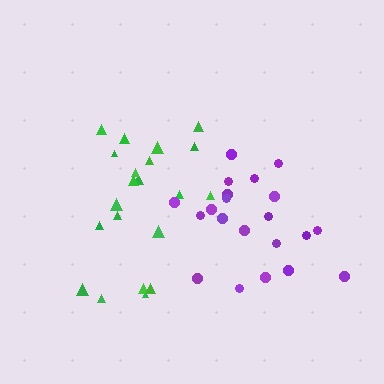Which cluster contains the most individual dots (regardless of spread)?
Green (22).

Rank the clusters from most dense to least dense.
purple, green.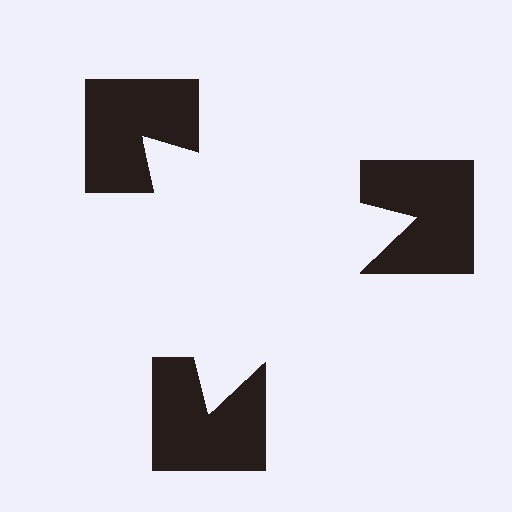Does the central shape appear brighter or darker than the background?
It typically appears slightly brighter than the background, even though no actual brightness change is drawn.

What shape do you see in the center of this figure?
An illusory triangle — its edges are inferred from the aligned wedge cuts in the notched squares, not physically drawn.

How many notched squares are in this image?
There are 3 — one at each vertex of the illusory triangle.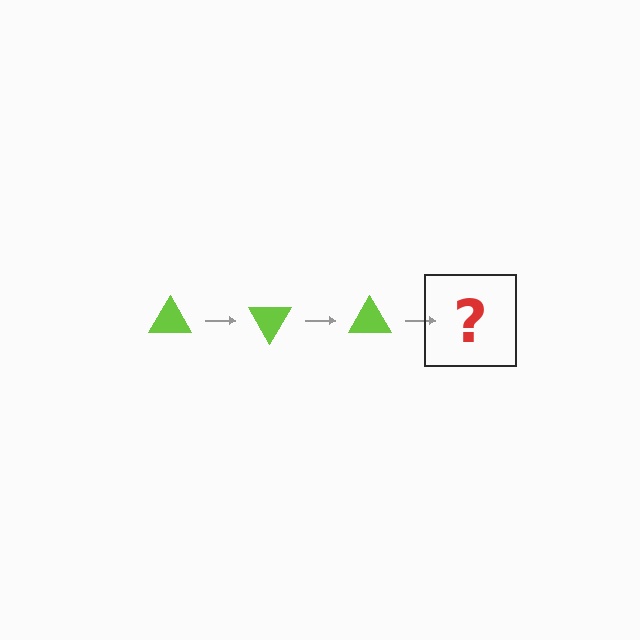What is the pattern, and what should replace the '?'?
The pattern is that the triangle rotates 60 degrees each step. The '?' should be a lime triangle rotated 180 degrees.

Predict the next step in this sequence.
The next step is a lime triangle rotated 180 degrees.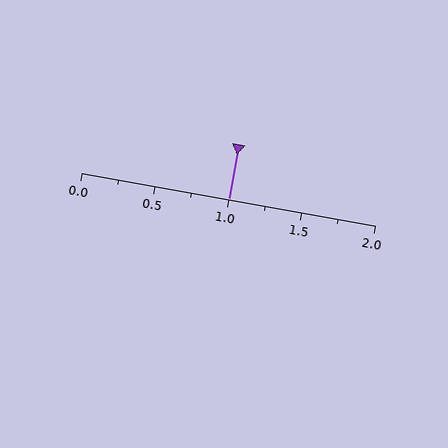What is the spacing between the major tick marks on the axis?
The major ticks are spaced 0.5 apart.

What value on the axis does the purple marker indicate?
The marker indicates approximately 1.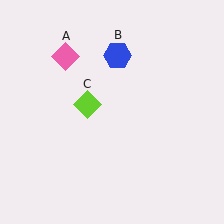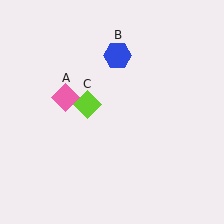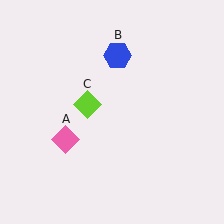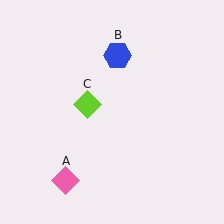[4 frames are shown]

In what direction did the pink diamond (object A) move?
The pink diamond (object A) moved down.